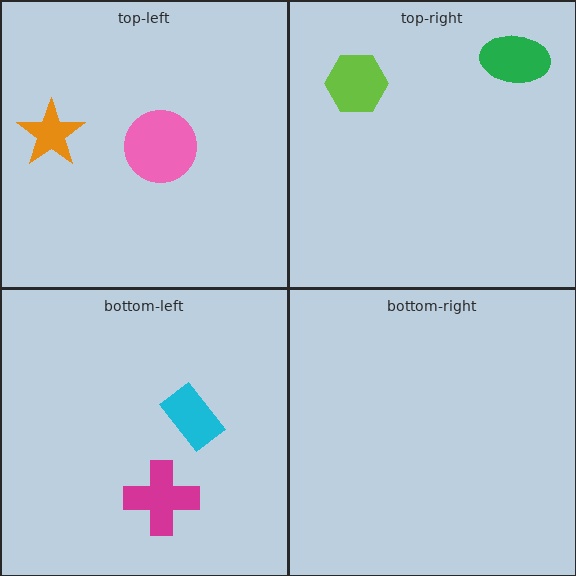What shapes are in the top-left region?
The orange star, the pink circle.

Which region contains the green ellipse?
The top-right region.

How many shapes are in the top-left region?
2.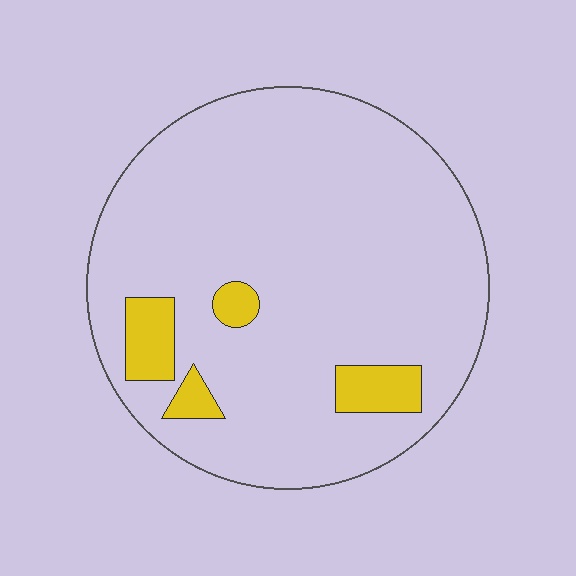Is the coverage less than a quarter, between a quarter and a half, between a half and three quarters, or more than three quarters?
Less than a quarter.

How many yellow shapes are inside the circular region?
4.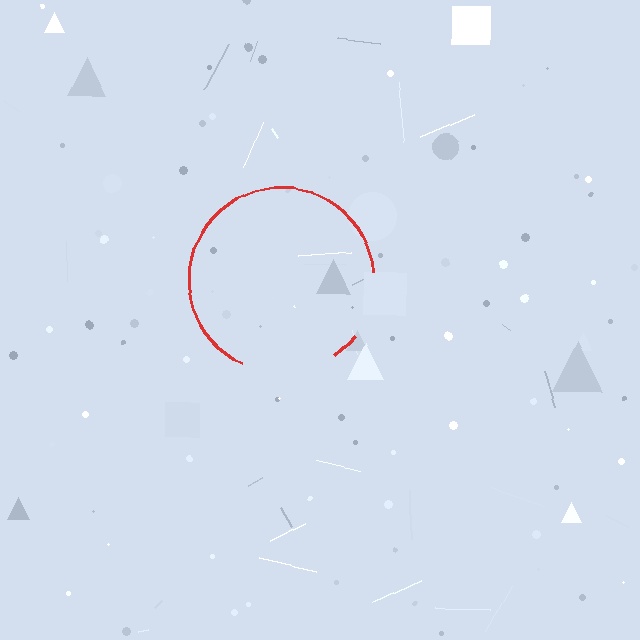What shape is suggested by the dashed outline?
The dashed outline suggests a circle.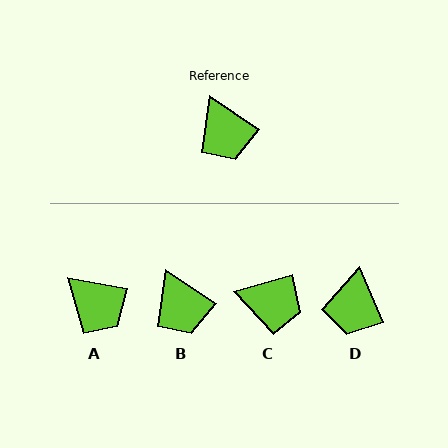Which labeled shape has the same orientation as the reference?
B.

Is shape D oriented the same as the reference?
No, it is off by about 33 degrees.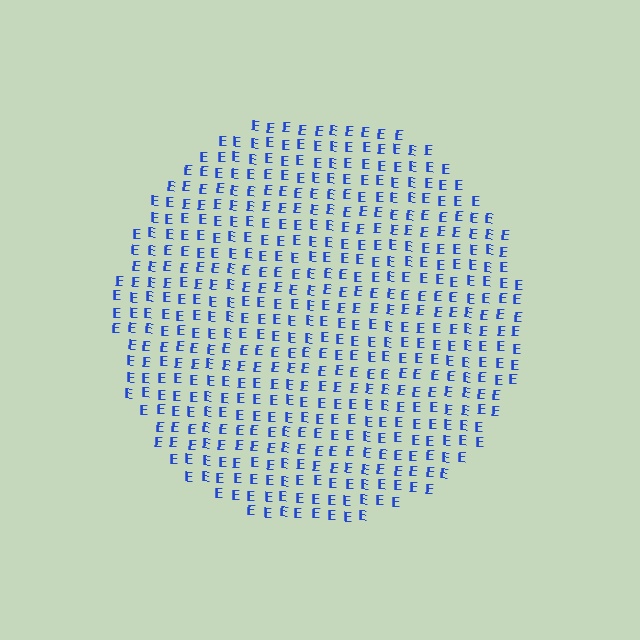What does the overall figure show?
The overall figure shows a circle.